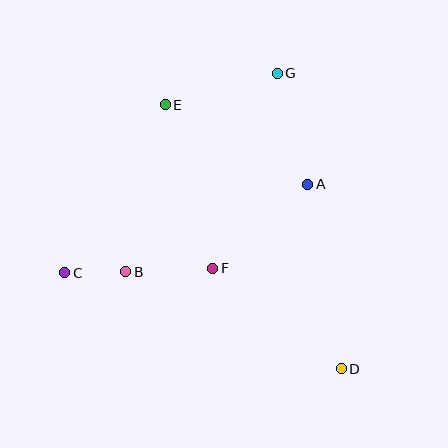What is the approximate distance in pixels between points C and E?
The distance between C and E is approximately 196 pixels.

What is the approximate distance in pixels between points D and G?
The distance between D and G is approximately 303 pixels.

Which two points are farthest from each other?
Points D and E are farthest from each other.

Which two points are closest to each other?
Points B and C are closest to each other.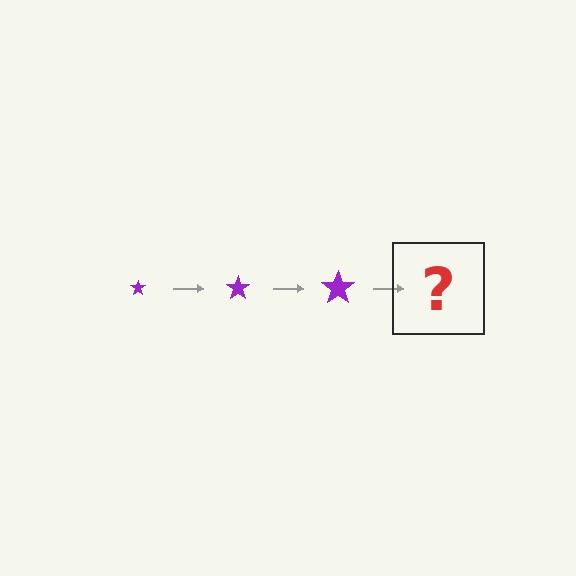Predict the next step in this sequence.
The next step is a purple star, larger than the previous one.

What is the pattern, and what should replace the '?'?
The pattern is that the star gets progressively larger each step. The '?' should be a purple star, larger than the previous one.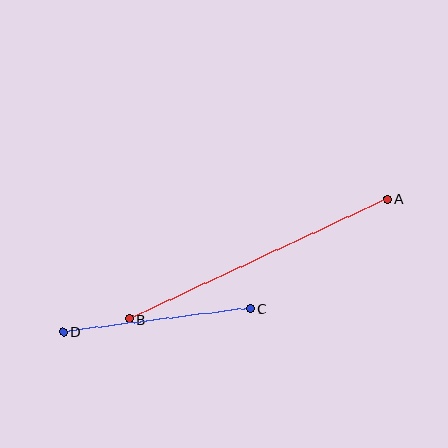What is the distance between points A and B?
The distance is approximately 284 pixels.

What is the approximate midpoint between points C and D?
The midpoint is at approximately (157, 320) pixels.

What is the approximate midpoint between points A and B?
The midpoint is at approximately (258, 259) pixels.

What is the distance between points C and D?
The distance is approximately 188 pixels.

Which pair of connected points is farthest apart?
Points A and B are farthest apart.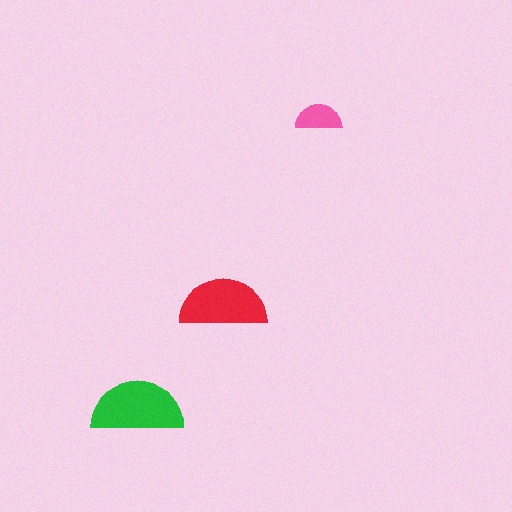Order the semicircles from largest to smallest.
the green one, the red one, the pink one.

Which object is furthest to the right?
The pink semicircle is rightmost.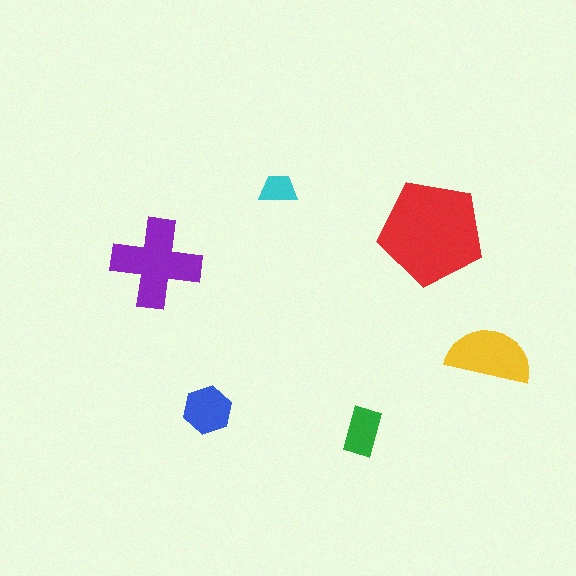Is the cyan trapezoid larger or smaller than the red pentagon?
Smaller.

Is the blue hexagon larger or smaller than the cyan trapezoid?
Larger.